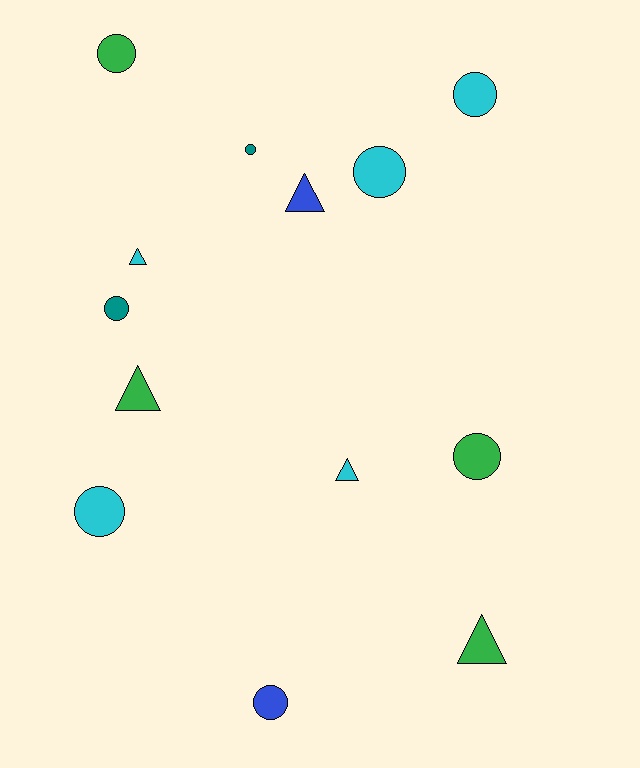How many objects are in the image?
There are 13 objects.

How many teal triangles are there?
There are no teal triangles.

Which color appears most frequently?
Cyan, with 5 objects.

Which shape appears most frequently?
Circle, with 8 objects.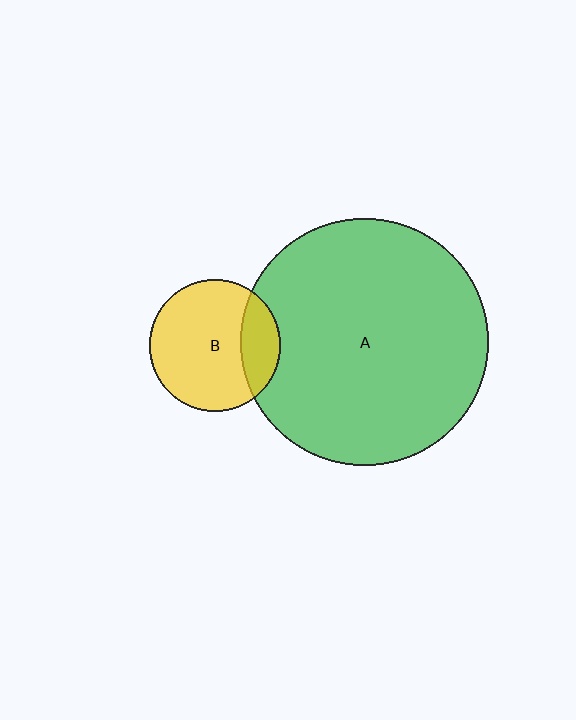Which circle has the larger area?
Circle A (green).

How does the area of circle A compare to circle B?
Approximately 3.6 times.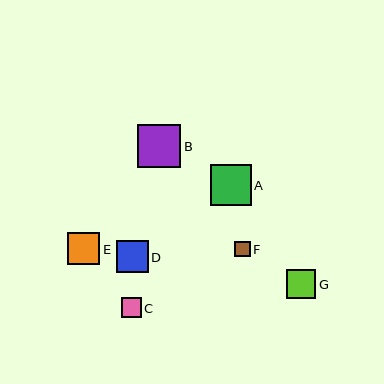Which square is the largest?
Square B is the largest with a size of approximately 43 pixels.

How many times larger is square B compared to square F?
Square B is approximately 2.8 times the size of square F.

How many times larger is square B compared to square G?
Square B is approximately 1.5 times the size of square G.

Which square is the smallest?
Square F is the smallest with a size of approximately 15 pixels.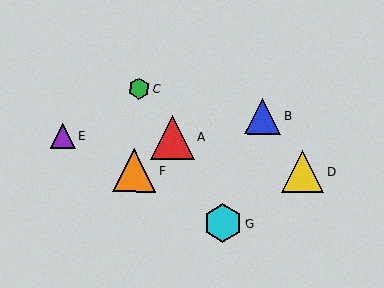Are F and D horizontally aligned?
Yes, both are at y≈170.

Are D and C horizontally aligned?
No, D is at y≈172 and C is at y≈89.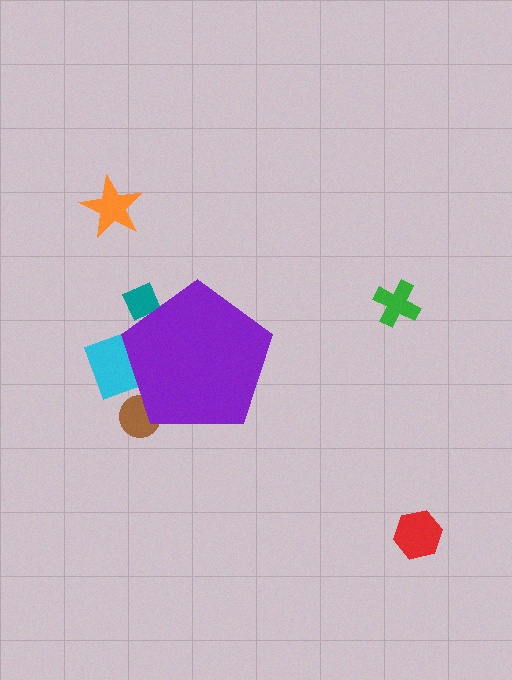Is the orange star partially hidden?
No, the orange star is fully visible.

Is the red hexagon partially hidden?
No, the red hexagon is fully visible.